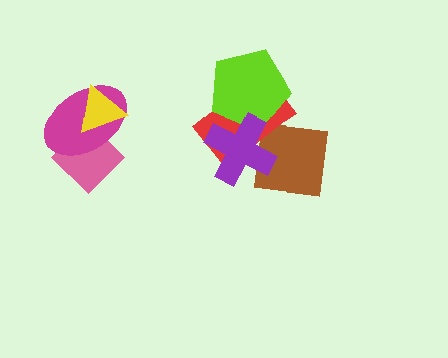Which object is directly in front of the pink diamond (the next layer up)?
The magenta ellipse is directly in front of the pink diamond.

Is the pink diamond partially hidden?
Yes, it is partially covered by another shape.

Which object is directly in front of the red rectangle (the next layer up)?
The lime pentagon is directly in front of the red rectangle.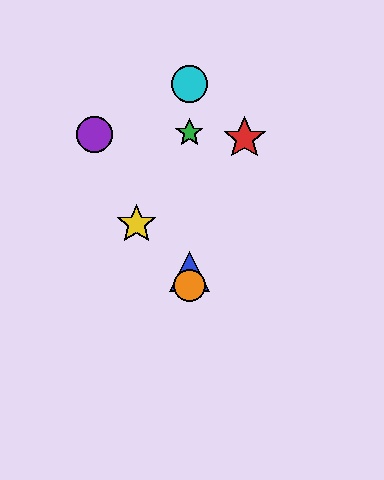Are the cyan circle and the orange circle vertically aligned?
Yes, both are at x≈189.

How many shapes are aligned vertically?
4 shapes (the blue triangle, the green star, the orange circle, the cyan circle) are aligned vertically.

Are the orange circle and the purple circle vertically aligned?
No, the orange circle is at x≈189 and the purple circle is at x≈94.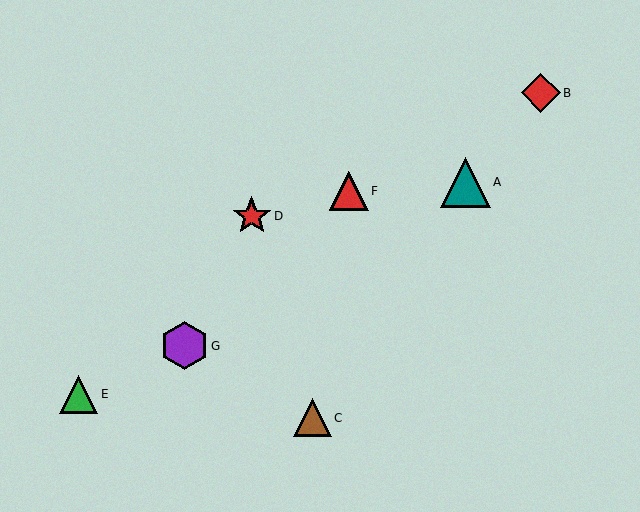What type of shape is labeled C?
Shape C is a brown triangle.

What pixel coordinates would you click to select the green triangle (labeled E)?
Click at (79, 394) to select the green triangle E.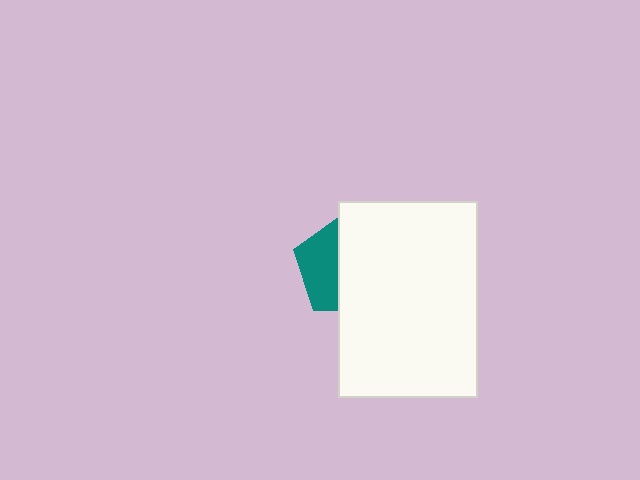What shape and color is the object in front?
The object in front is a white rectangle.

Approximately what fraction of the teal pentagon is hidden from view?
Roughly 61% of the teal pentagon is hidden behind the white rectangle.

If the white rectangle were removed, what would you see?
You would see the complete teal pentagon.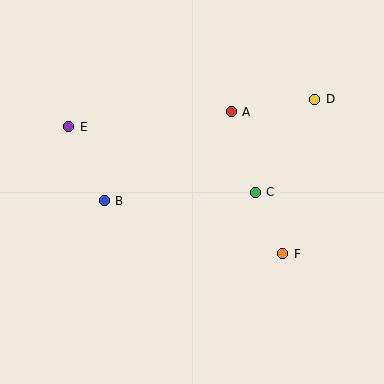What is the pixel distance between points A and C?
The distance between A and C is 84 pixels.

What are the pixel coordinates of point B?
Point B is at (104, 201).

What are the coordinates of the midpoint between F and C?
The midpoint between F and C is at (269, 223).